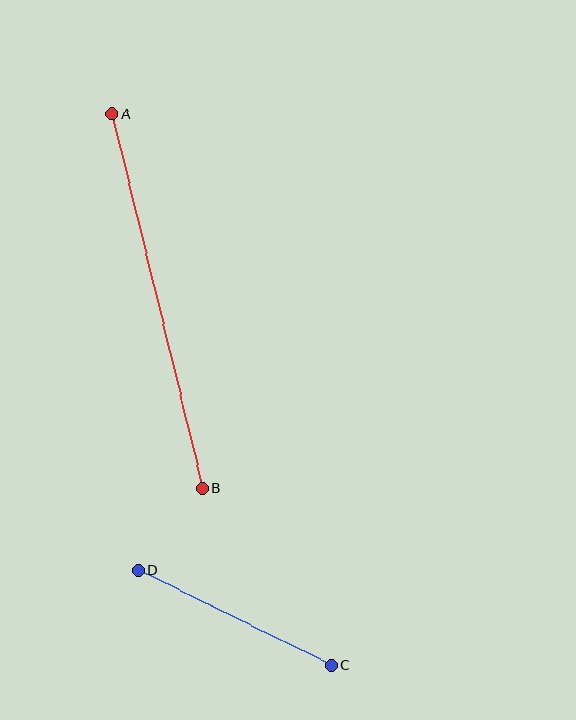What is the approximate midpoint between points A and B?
The midpoint is at approximately (157, 301) pixels.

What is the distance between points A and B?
The distance is approximately 385 pixels.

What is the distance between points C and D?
The distance is approximately 215 pixels.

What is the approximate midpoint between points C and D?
The midpoint is at approximately (235, 618) pixels.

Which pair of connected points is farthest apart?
Points A and B are farthest apart.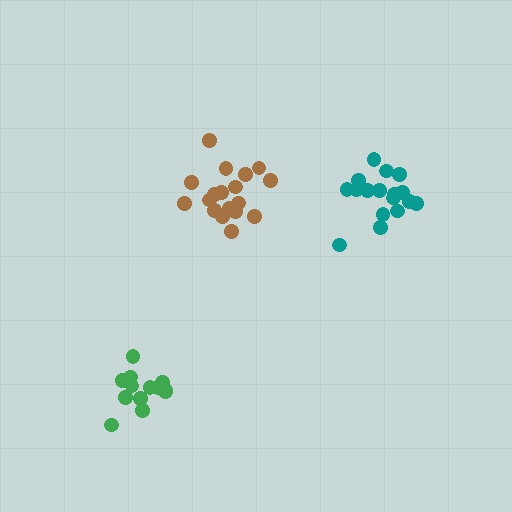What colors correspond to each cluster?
The clusters are colored: green, brown, teal.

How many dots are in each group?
Group 1: 13 dots, Group 2: 19 dots, Group 3: 17 dots (49 total).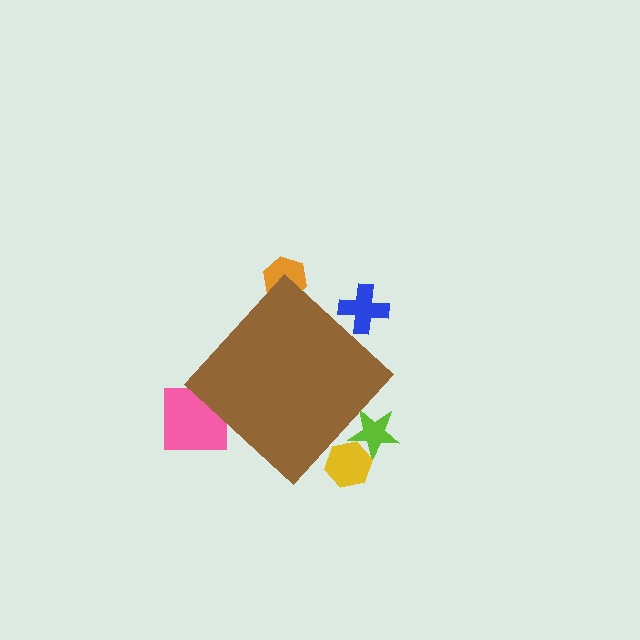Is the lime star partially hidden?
Yes, the lime star is partially hidden behind the brown diamond.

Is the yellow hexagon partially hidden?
Yes, the yellow hexagon is partially hidden behind the brown diamond.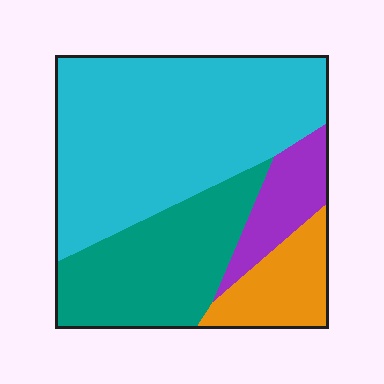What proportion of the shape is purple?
Purple covers around 10% of the shape.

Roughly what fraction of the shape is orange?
Orange takes up about one eighth (1/8) of the shape.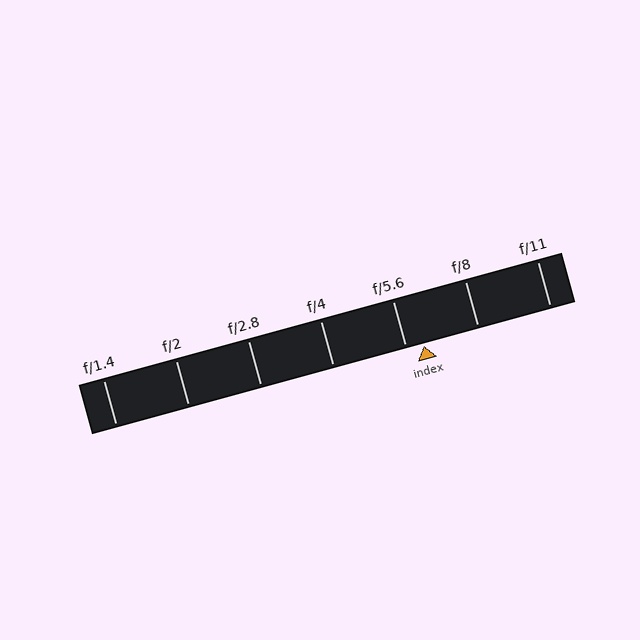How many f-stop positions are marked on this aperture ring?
There are 7 f-stop positions marked.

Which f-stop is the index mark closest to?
The index mark is closest to f/5.6.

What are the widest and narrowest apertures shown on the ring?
The widest aperture shown is f/1.4 and the narrowest is f/11.